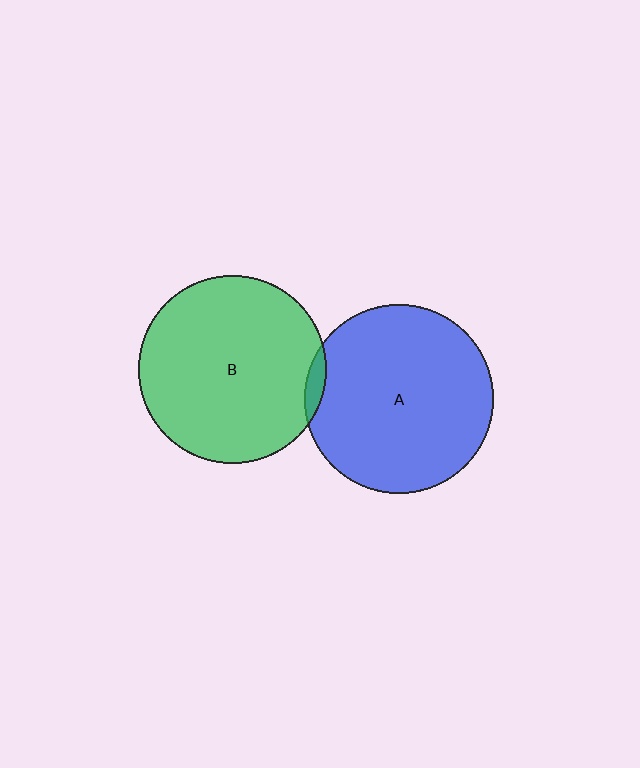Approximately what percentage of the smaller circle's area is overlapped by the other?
Approximately 5%.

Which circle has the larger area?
Circle A (blue).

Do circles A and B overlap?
Yes.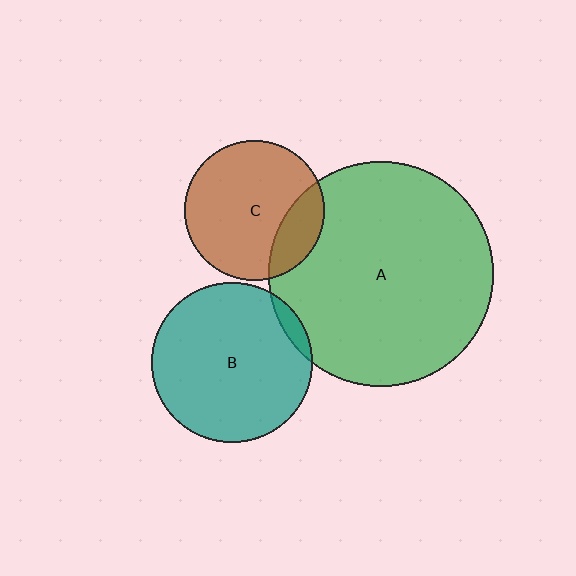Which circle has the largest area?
Circle A (green).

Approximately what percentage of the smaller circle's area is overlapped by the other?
Approximately 5%.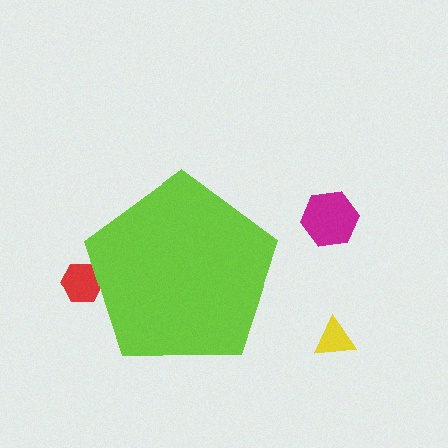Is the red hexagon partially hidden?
Yes, the red hexagon is partially hidden behind the lime pentagon.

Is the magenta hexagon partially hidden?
No, the magenta hexagon is fully visible.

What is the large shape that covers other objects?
A lime pentagon.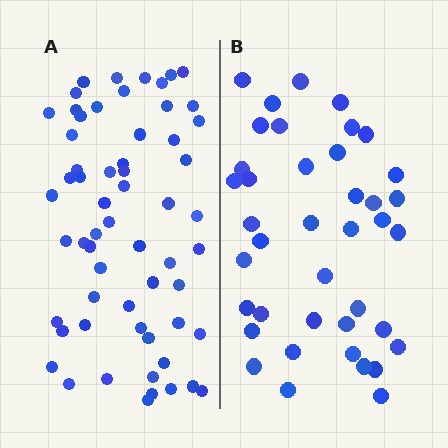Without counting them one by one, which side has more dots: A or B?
Region A (the left region) has more dots.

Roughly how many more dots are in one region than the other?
Region A has approximately 20 more dots than region B.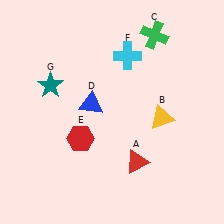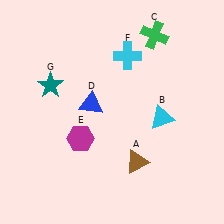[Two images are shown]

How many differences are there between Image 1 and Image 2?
There are 3 differences between the two images.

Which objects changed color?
A changed from red to brown. B changed from yellow to cyan. E changed from red to magenta.